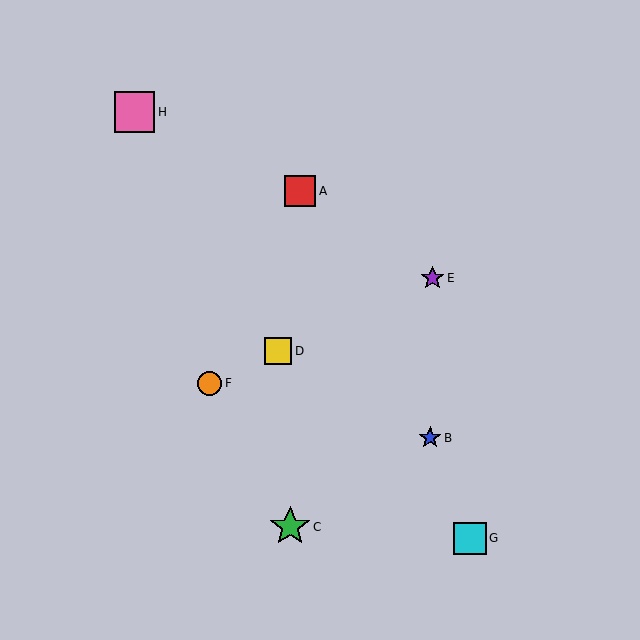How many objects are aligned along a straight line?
3 objects (D, E, F) are aligned along a straight line.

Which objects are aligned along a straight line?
Objects D, E, F are aligned along a straight line.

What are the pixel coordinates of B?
Object B is at (430, 438).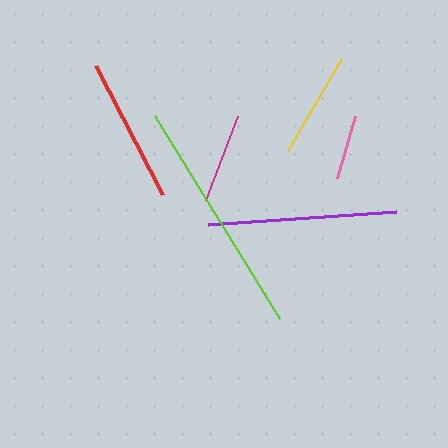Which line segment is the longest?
The lime line is the longest at approximately 238 pixels.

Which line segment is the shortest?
The pink line is the shortest at approximately 64 pixels.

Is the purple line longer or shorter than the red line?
The purple line is longer than the red line.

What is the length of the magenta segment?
The magenta segment is approximately 90 pixels long.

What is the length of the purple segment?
The purple segment is approximately 189 pixels long.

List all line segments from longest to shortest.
From longest to shortest: lime, purple, red, yellow, magenta, pink.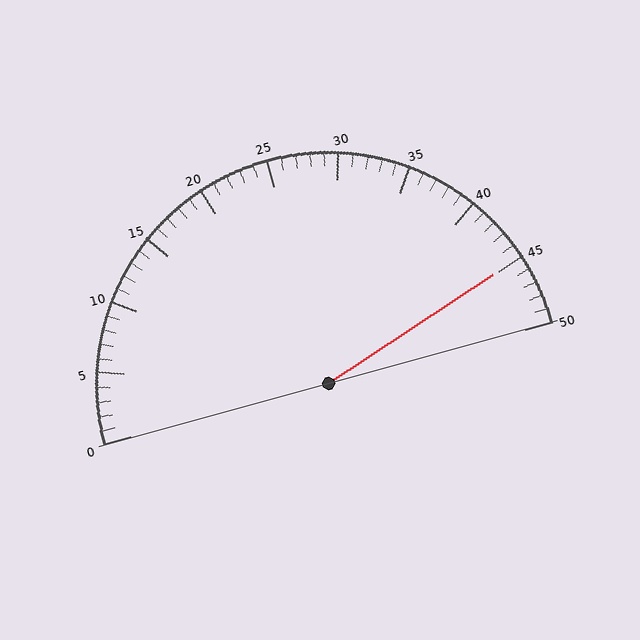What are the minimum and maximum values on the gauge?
The gauge ranges from 0 to 50.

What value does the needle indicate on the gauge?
The needle indicates approximately 45.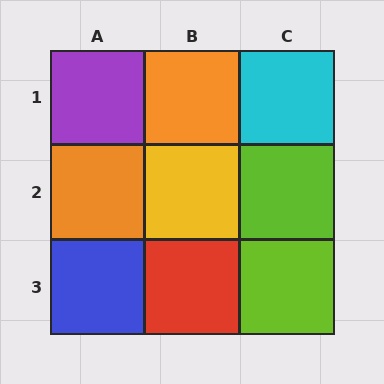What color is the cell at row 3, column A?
Blue.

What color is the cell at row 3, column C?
Lime.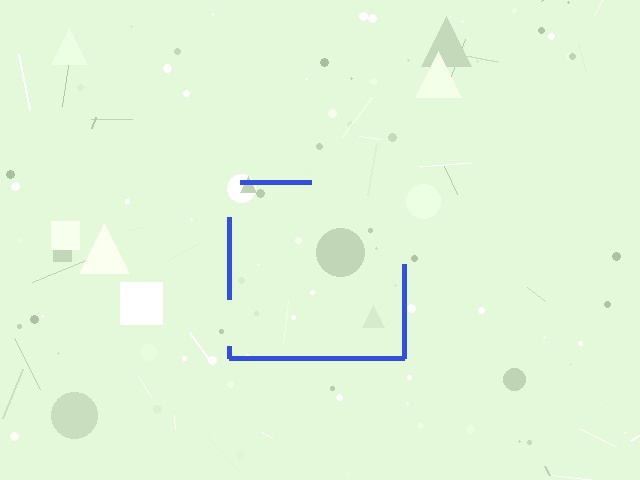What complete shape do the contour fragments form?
The contour fragments form a square.